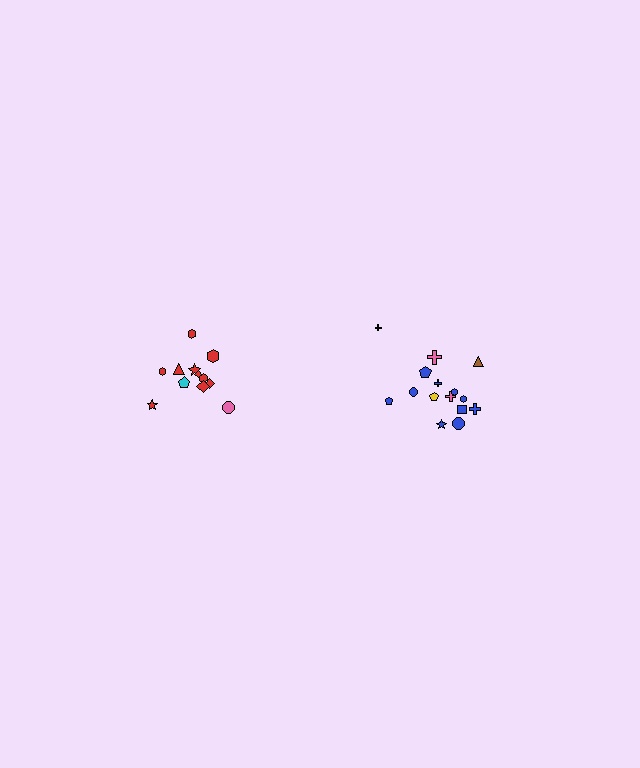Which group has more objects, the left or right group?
The right group.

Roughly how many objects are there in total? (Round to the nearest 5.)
Roughly 25 objects in total.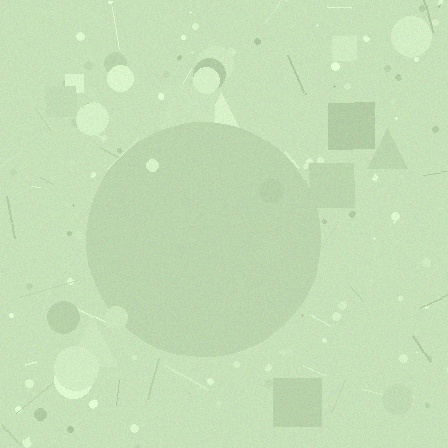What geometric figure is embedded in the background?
A circle is embedded in the background.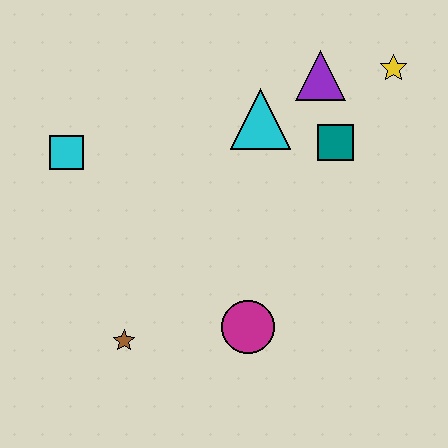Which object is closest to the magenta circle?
The brown star is closest to the magenta circle.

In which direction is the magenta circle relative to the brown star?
The magenta circle is to the right of the brown star.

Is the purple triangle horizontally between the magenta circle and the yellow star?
Yes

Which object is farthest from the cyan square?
The yellow star is farthest from the cyan square.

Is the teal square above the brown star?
Yes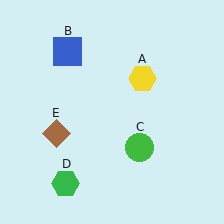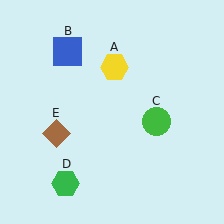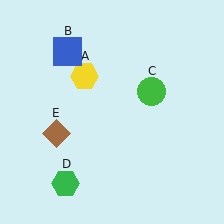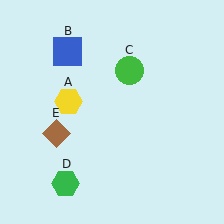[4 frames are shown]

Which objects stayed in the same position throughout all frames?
Blue square (object B) and green hexagon (object D) and brown diamond (object E) remained stationary.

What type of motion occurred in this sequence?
The yellow hexagon (object A), green circle (object C) rotated counterclockwise around the center of the scene.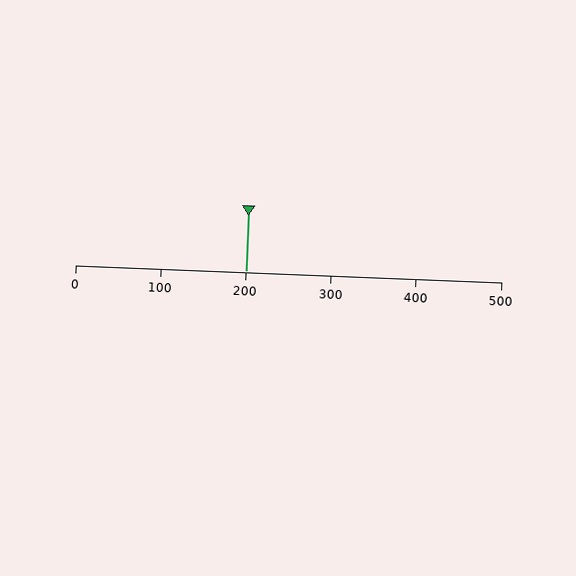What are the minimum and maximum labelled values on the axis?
The axis runs from 0 to 500.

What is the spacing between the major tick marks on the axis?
The major ticks are spaced 100 apart.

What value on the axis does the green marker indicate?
The marker indicates approximately 200.